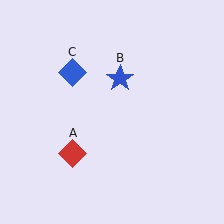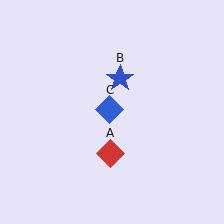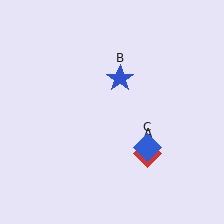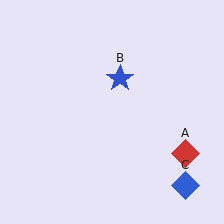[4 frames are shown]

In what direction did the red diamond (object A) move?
The red diamond (object A) moved right.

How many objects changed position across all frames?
2 objects changed position: red diamond (object A), blue diamond (object C).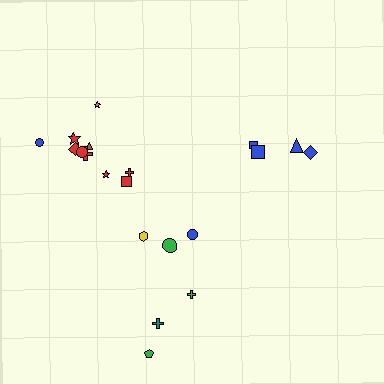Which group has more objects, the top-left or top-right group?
The top-left group.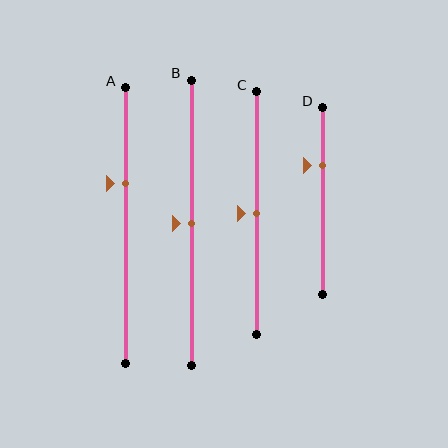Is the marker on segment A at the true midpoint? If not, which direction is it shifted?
No, the marker on segment A is shifted upward by about 15% of the segment length.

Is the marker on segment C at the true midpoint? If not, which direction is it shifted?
Yes, the marker on segment C is at the true midpoint.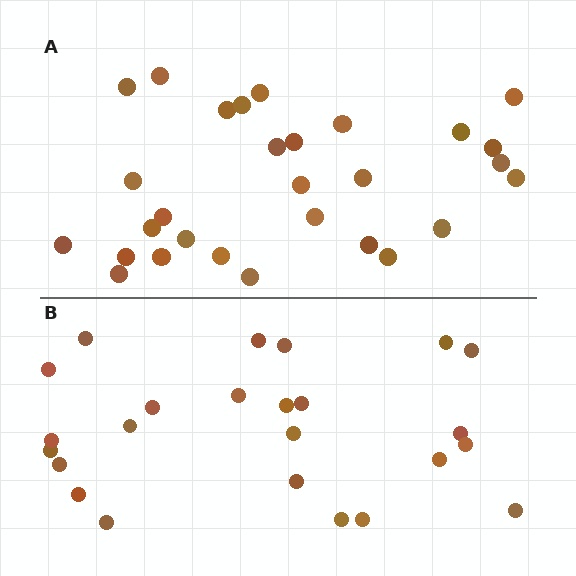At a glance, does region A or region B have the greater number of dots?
Region A (the top region) has more dots.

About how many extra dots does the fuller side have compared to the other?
Region A has about 5 more dots than region B.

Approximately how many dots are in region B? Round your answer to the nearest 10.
About 20 dots. (The exact count is 24, which rounds to 20.)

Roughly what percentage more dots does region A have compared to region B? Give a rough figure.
About 20% more.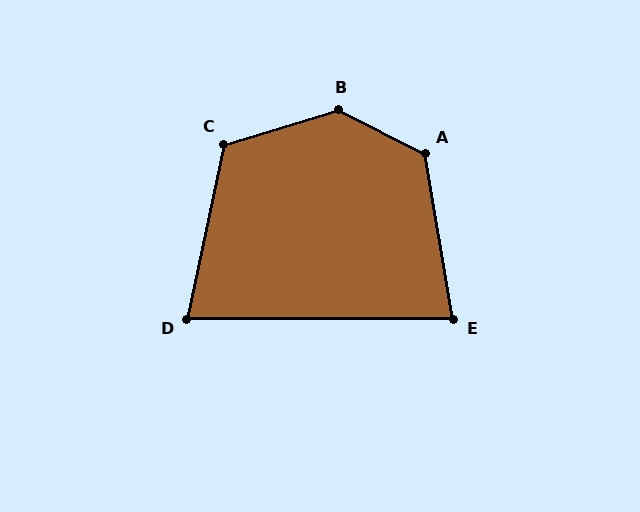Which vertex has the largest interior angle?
B, at approximately 137 degrees.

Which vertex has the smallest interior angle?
D, at approximately 78 degrees.